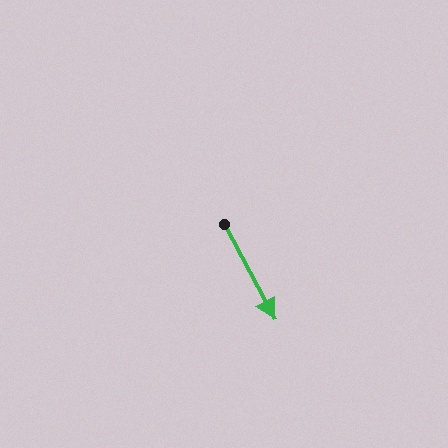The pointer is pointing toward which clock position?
Roughly 5 o'clock.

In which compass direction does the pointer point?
Southeast.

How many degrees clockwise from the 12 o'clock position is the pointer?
Approximately 152 degrees.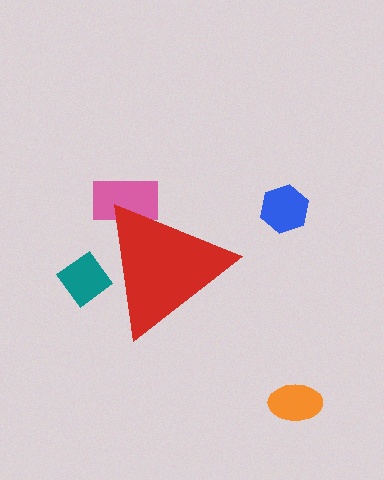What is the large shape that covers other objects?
A red triangle.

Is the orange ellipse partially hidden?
No, the orange ellipse is fully visible.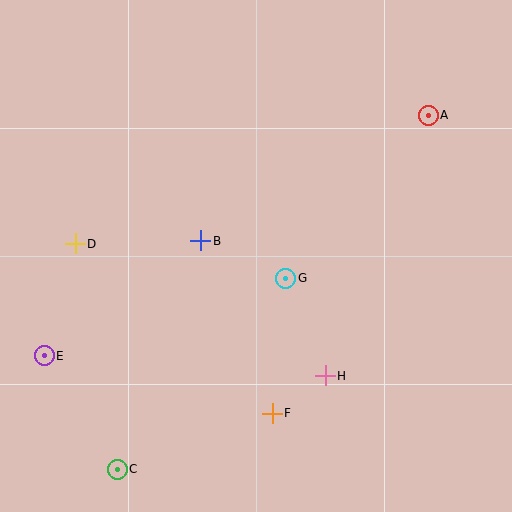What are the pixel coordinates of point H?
Point H is at (325, 376).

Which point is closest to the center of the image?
Point G at (286, 278) is closest to the center.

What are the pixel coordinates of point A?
Point A is at (428, 115).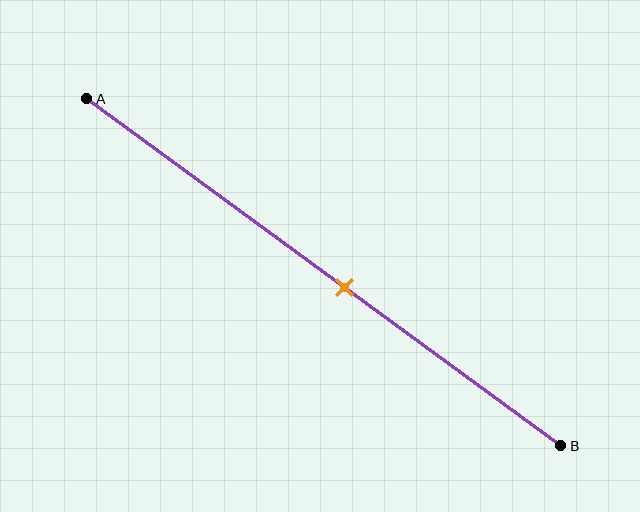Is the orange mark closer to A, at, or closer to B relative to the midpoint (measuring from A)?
The orange mark is closer to point B than the midpoint of segment AB.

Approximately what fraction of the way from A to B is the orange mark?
The orange mark is approximately 55% of the way from A to B.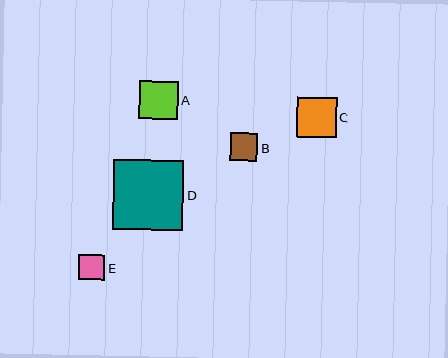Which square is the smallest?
Square E is the smallest with a size of approximately 26 pixels.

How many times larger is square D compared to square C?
Square D is approximately 1.8 times the size of square C.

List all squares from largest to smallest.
From largest to smallest: D, C, A, B, E.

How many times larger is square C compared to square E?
Square C is approximately 1.6 times the size of square E.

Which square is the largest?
Square D is the largest with a size of approximately 70 pixels.